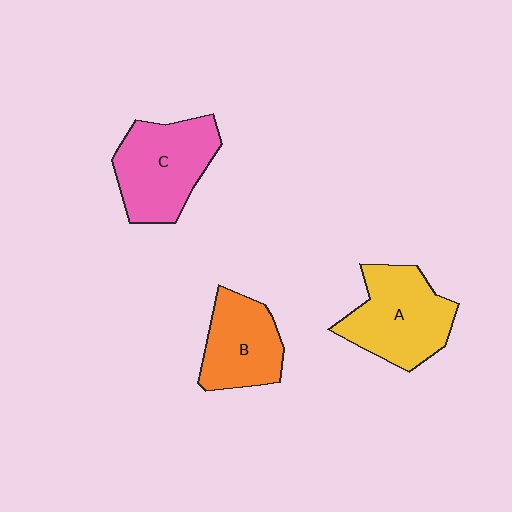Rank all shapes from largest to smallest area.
From largest to smallest: A (yellow), C (pink), B (orange).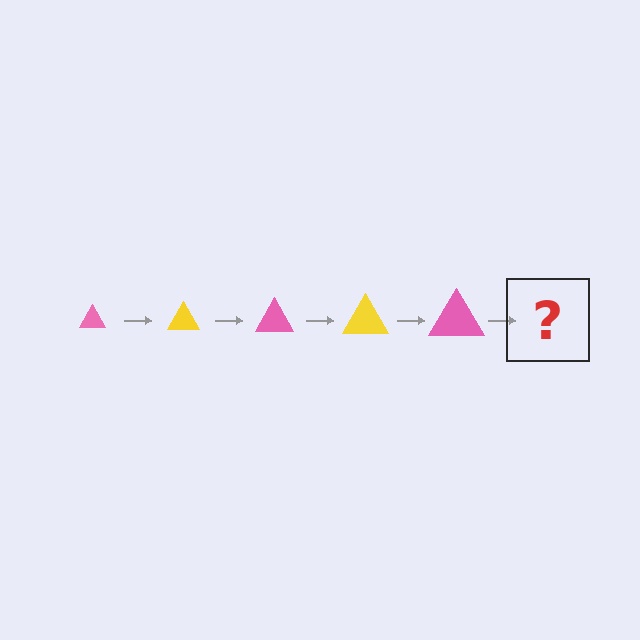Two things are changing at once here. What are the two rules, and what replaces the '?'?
The two rules are that the triangle grows larger each step and the color cycles through pink and yellow. The '?' should be a yellow triangle, larger than the previous one.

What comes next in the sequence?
The next element should be a yellow triangle, larger than the previous one.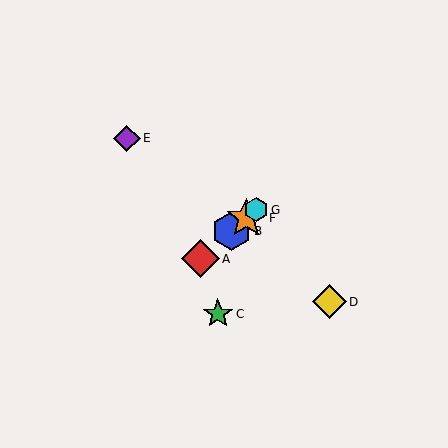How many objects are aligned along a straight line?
4 objects (A, B, F, G) are aligned along a straight line.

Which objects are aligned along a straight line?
Objects A, B, F, G are aligned along a straight line.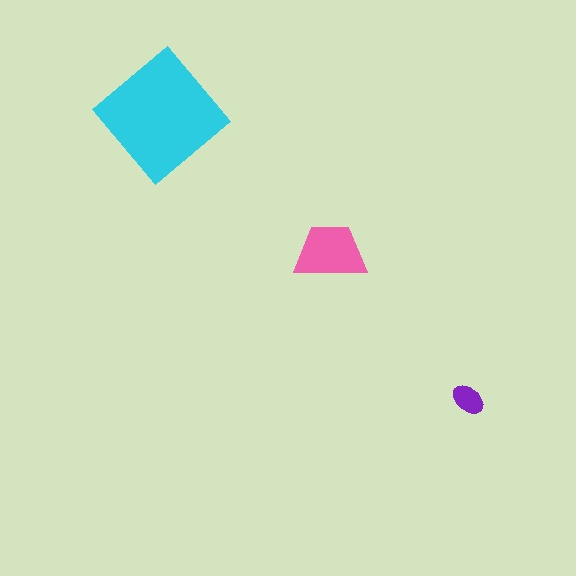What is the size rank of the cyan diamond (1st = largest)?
1st.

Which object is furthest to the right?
The purple ellipse is rightmost.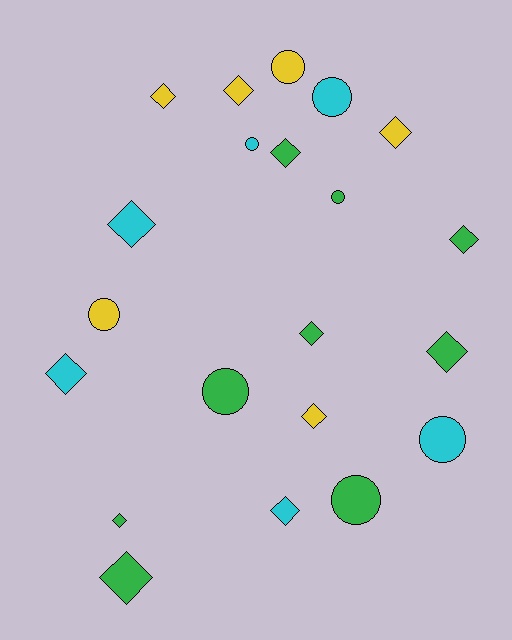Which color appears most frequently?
Green, with 9 objects.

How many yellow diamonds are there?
There are 4 yellow diamonds.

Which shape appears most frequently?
Diamond, with 13 objects.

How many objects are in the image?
There are 21 objects.